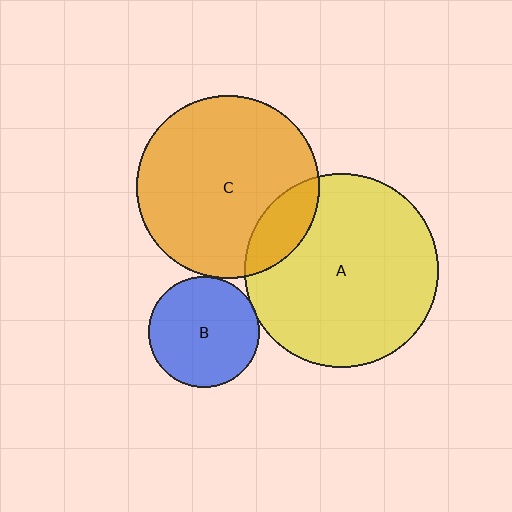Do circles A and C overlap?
Yes.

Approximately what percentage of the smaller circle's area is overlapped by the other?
Approximately 15%.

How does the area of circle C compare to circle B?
Approximately 2.7 times.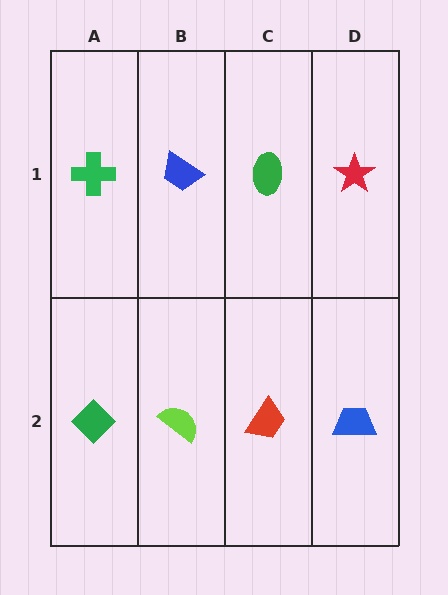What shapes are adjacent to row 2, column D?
A red star (row 1, column D), a red trapezoid (row 2, column C).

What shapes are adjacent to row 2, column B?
A blue trapezoid (row 1, column B), a green diamond (row 2, column A), a red trapezoid (row 2, column C).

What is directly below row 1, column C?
A red trapezoid.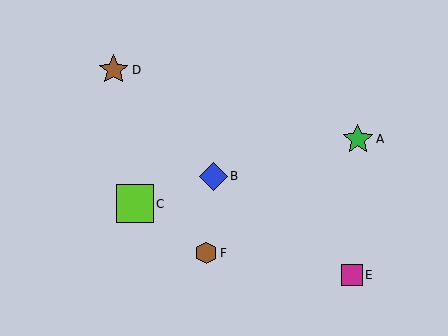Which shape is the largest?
The lime square (labeled C) is the largest.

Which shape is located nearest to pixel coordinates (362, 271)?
The magenta square (labeled E) at (352, 275) is nearest to that location.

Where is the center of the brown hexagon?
The center of the brown hexagon is at (206, 253).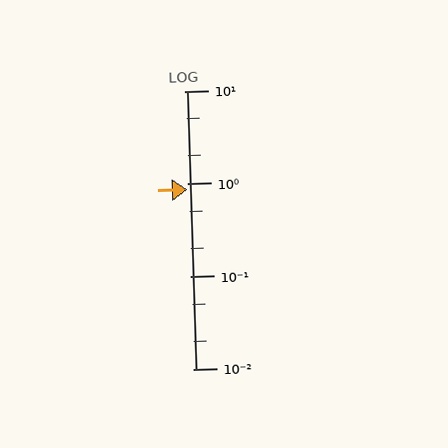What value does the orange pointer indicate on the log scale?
The pointer indicates approximately 0.86.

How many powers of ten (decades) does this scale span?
The scale spans 3 decades, from 0.01 to 10.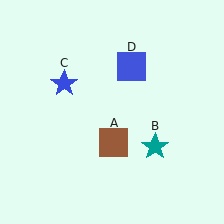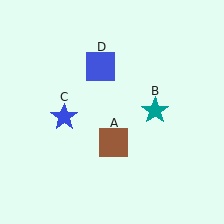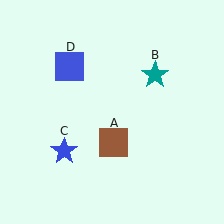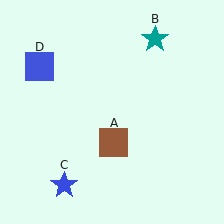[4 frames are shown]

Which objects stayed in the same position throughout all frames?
Brown square (object A) remained stationary.